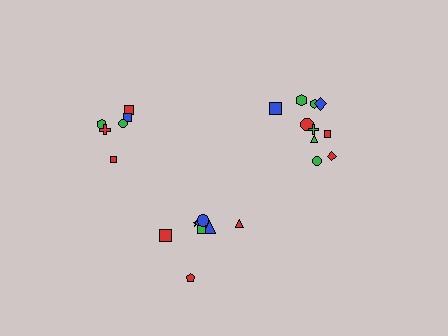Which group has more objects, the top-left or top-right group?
The top-right group.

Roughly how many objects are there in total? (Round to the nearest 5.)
Roughly 25 objects in total.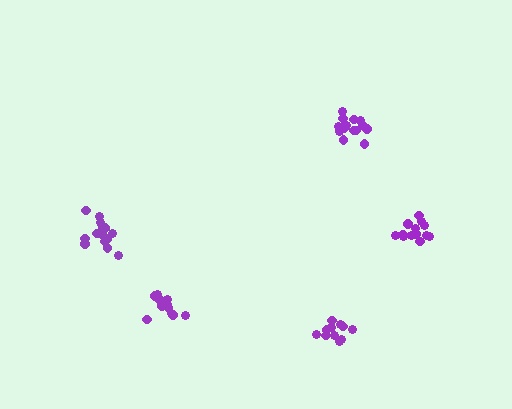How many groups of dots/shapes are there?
There are 5 groups.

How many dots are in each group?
Group 1: 15 dots, Group 2: 14 dots, Group 3: 13 dots, Group 4: 15 dots, Group 5: 11 dots (68 total).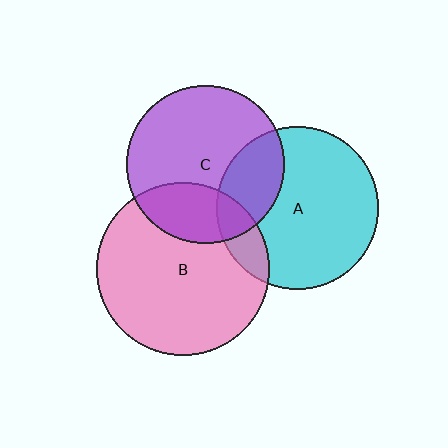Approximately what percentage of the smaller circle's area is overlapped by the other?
Approximately 25%.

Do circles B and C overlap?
Yes.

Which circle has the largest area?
Circle B (pink).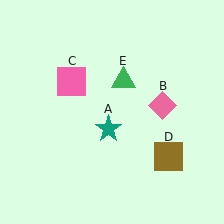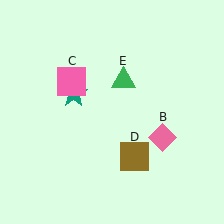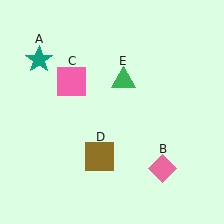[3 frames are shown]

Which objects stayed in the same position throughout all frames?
Pink square (object C) and green triangle (object E) remained stationary.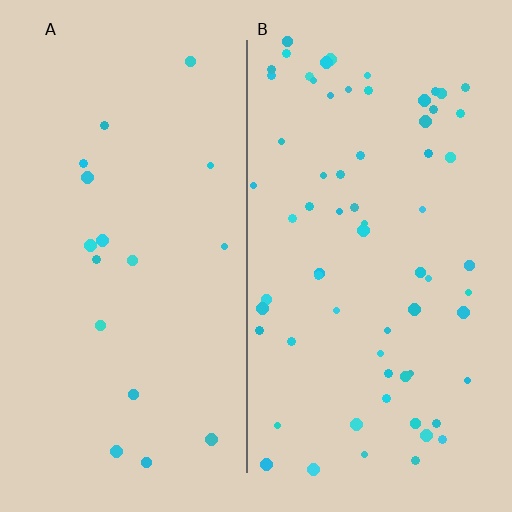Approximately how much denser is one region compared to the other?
Approximately 3.6× — region B over region A.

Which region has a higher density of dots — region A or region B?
B (the right).